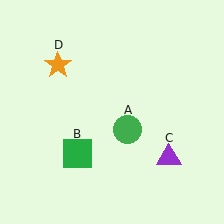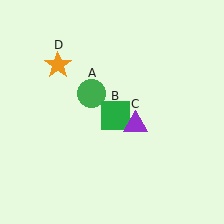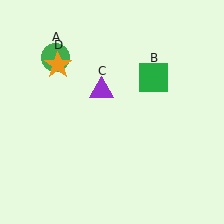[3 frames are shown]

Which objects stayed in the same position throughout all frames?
Orange star (object D) remained stationary.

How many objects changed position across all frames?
3 objects changed position: green circle (object A), green square (object B), purple triangle (object C).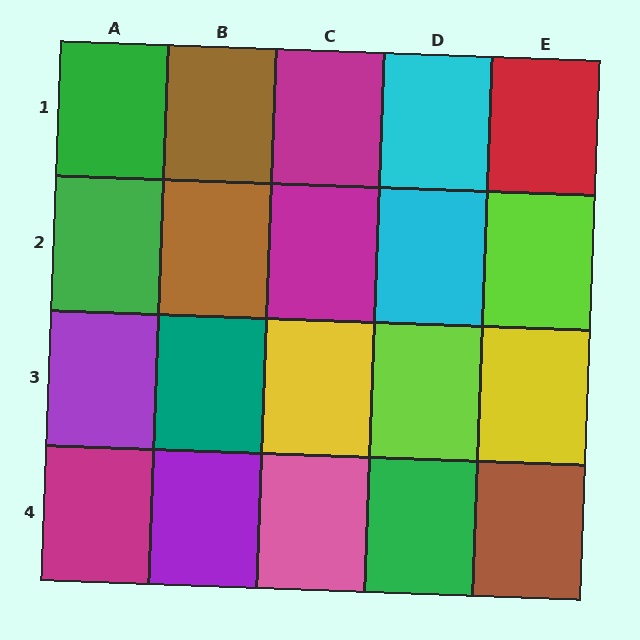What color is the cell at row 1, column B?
Brown.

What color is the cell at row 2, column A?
Green.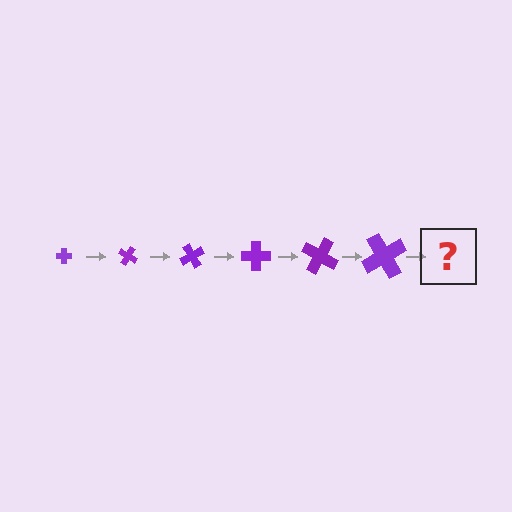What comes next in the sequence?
The next element should be a cross, larger than the previous one and rotated 180 degrees from the start.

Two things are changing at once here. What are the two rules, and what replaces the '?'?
The two rules are that the cross grows larger each step and it rotates 30 degrees each step. The '?' should be a cross, larger than the previous one and rotated 180 degrees from the start.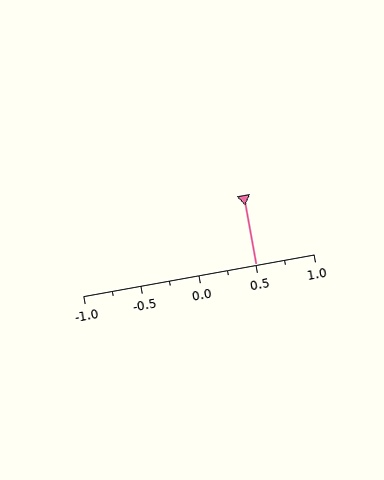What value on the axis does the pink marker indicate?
The marker indicates approximately 0.5.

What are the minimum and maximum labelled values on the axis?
The axis runs from -1.0 to 1.0.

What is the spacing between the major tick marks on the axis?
The major ticks are spaced 0.5 apart.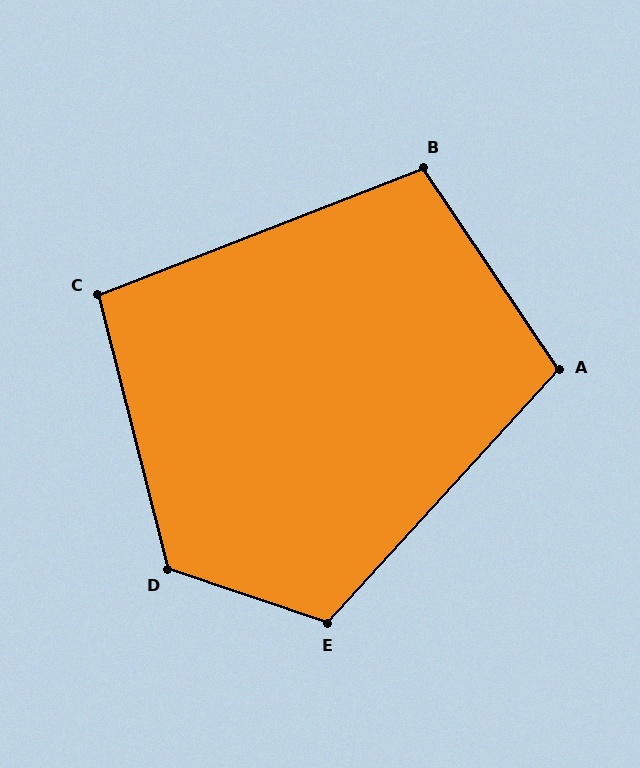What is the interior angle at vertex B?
Approximately 103 degrees (obtuse).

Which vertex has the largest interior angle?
D, at approximately 123 degrees.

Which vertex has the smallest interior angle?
C, at approximately 97 degrees.